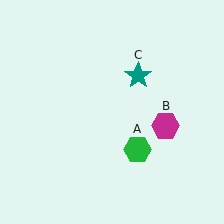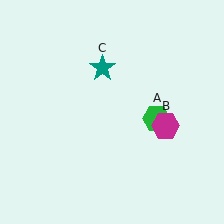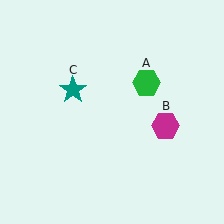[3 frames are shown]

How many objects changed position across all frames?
2 objects changed position: green hexagon (object A), teal star (object C).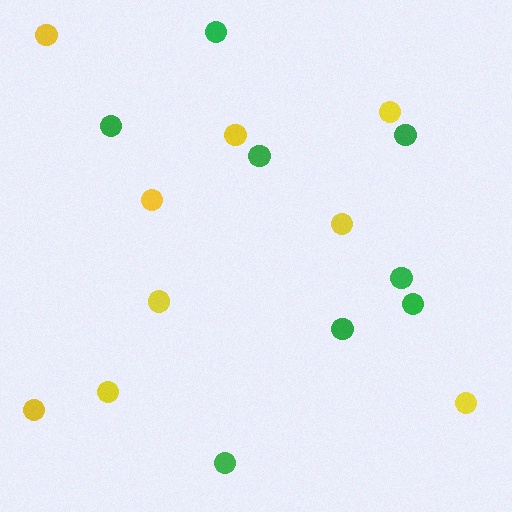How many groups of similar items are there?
There are 2 groups: one group of yellow circles (9) and one group of green circles (8).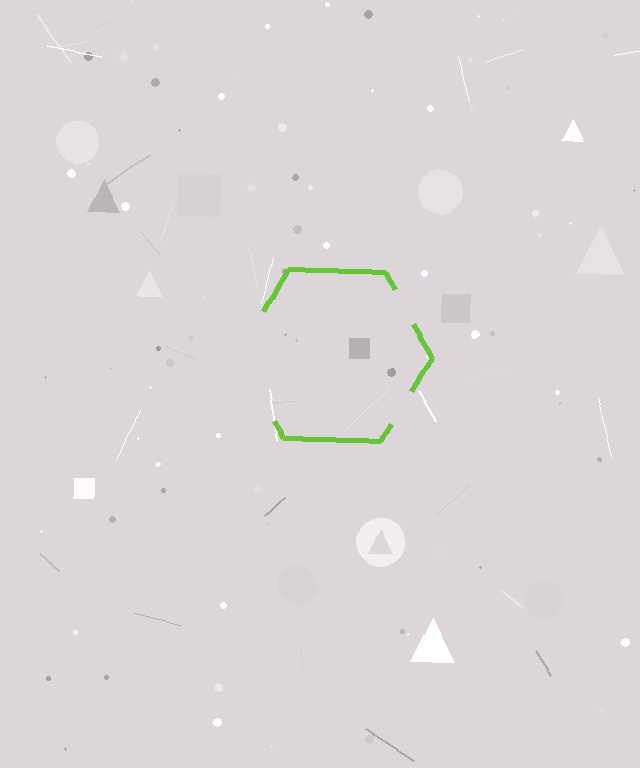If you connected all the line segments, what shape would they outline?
They would outline a hexagon.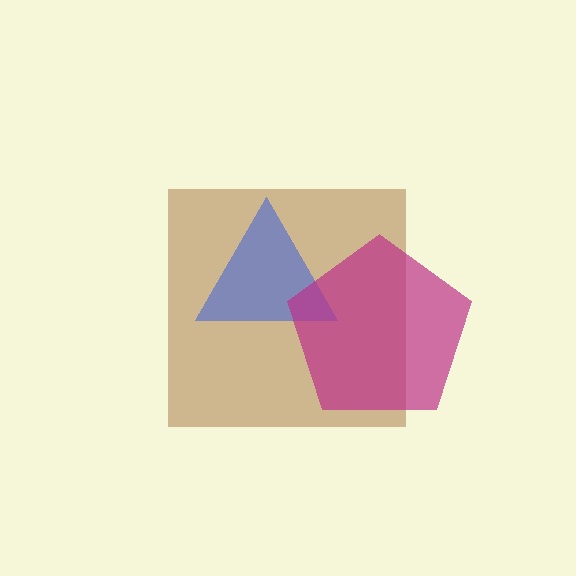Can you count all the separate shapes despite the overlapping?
Yes, there are 3 separate shapes.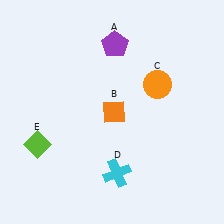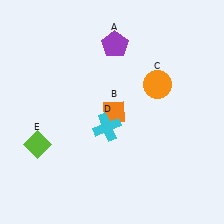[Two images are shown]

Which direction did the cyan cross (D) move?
The cyan cross (D) moved up.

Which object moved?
The cyan cross (D) moved up.